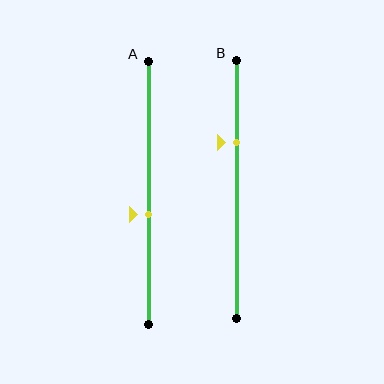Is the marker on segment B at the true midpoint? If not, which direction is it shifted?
No, the marker on segment B is shifted upward by about 18% of the segment length.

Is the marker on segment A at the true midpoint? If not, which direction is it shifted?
No, the marker on segment A is shifted downward by about 8% of the segment length.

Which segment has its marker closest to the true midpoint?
Segment A has its marker closest to the true midpoint.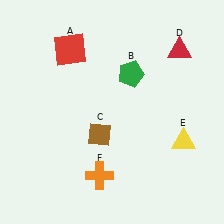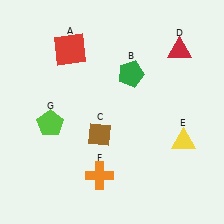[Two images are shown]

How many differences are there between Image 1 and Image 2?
There is 1 difference between the two images.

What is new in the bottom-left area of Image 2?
A lime pentagon (G) was added in the bottom-left area of Image 2.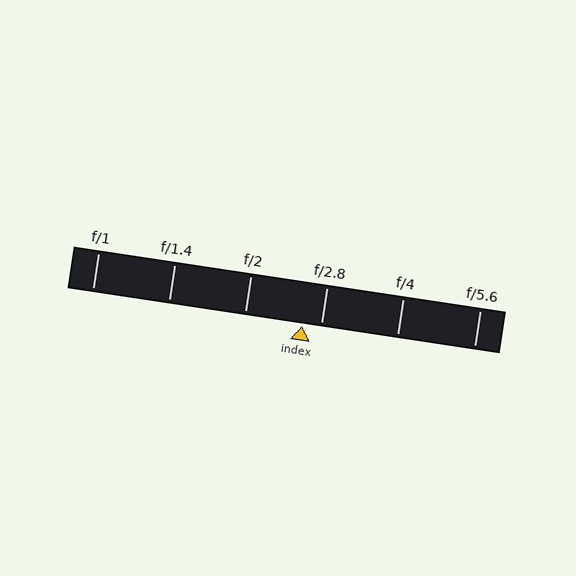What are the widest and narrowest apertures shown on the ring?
The widest aperture shown is f/1 and the narrowest is f/5.6.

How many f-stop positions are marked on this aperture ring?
There are 6 f-stop positions marked.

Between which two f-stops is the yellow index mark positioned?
The index mark is between f/2 and f/2.8.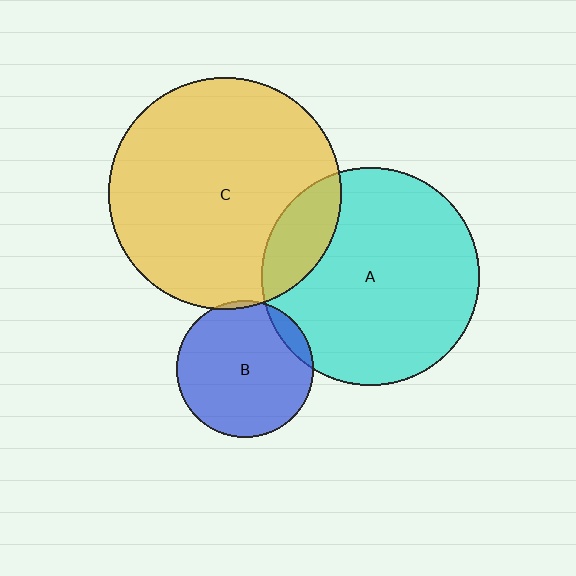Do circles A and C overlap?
Yes.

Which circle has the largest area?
Circle C (yellow).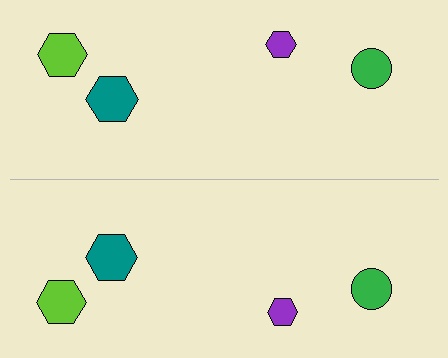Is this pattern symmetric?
Yes, this pattern has bilateral (reflection) symmetry.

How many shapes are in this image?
There are 8 shapes in this image.